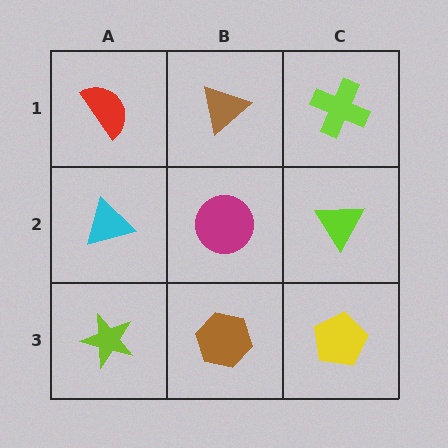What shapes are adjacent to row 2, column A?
A red semicircle (row 1, column A), a lime star (row 3, column A), a magenta circle (row 2, column B).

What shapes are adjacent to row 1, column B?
A magenta circle (row 2, column B), a red semicircle (row 1, column A), a lime cross (row 1, column C).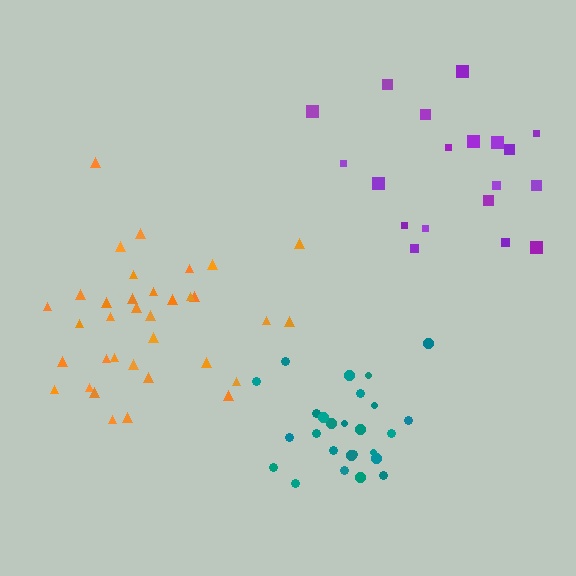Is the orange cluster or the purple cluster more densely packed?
Orange.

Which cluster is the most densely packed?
Teal.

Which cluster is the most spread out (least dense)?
Purple.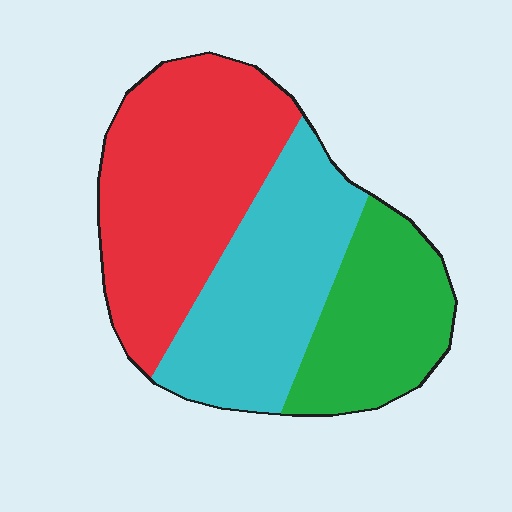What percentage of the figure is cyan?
Cyan takes up about one third (1/3) of the figure.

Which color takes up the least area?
Green, at roughly 25%.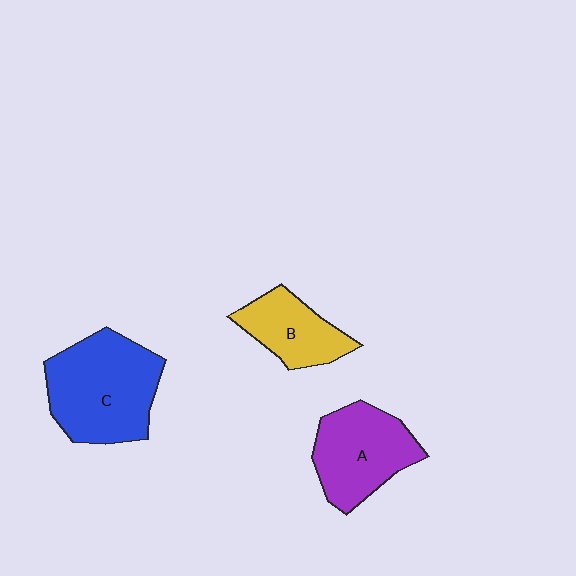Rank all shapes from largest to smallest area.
From largest to smallest: C (blue), A (purple), B (yellow).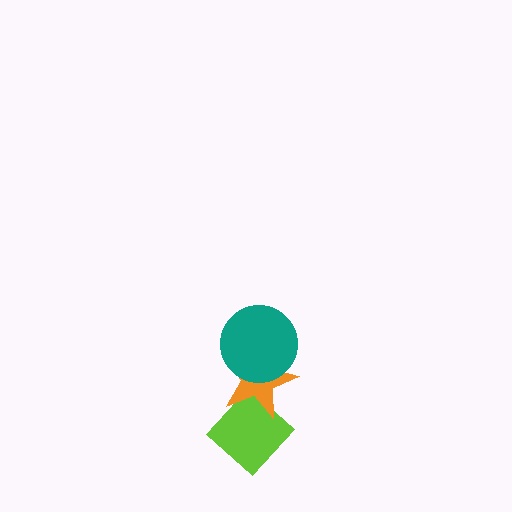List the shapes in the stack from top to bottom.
From top to bottom: the teal circle, the orange star, the lime diamond.